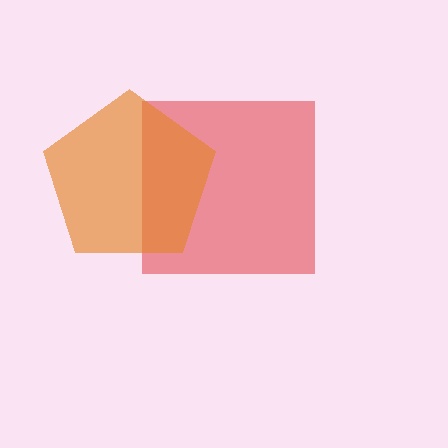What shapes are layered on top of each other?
The layered shapes are: a red square, an orange pentagon.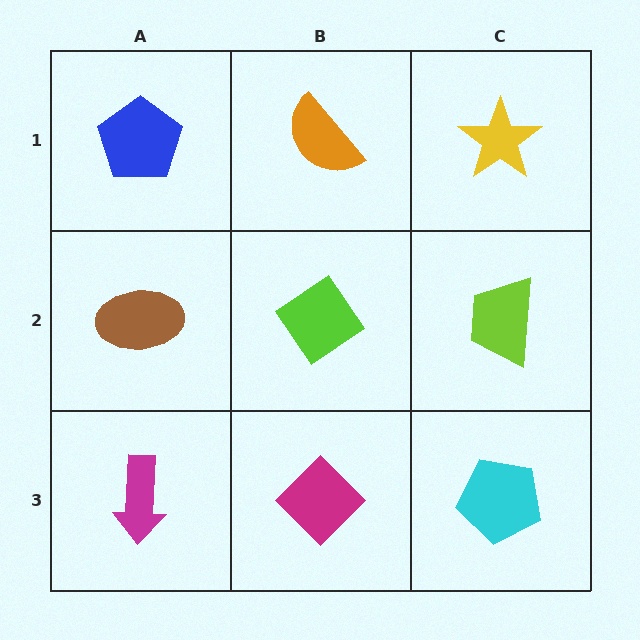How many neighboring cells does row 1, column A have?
2.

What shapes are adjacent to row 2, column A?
A blue pentagon (row 1, column A), a magenta arrow (row 3, column A), a lime diamond (row 2, column B).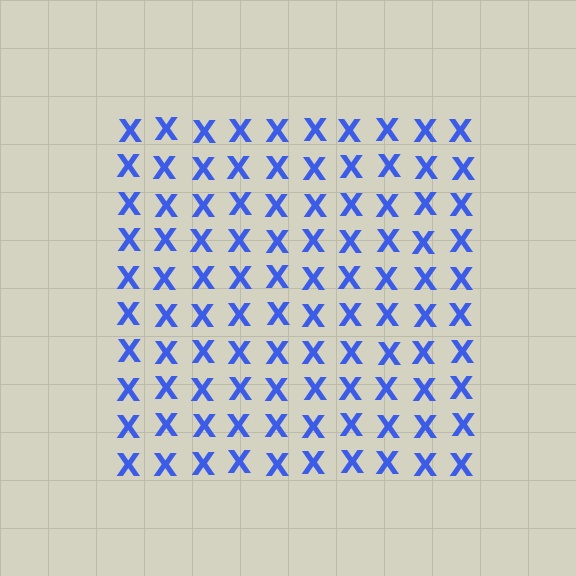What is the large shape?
The large shape is a square.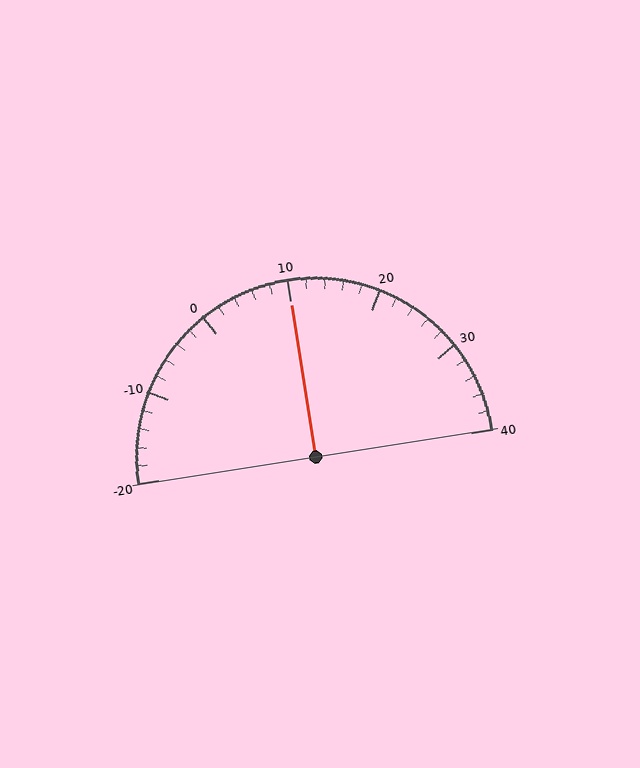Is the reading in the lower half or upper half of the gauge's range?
The reading is in the upper half of the range (-20 to 40).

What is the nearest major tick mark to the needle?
The nearest major tick mark is 10.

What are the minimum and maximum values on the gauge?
The gauge ranges from -20 to 40.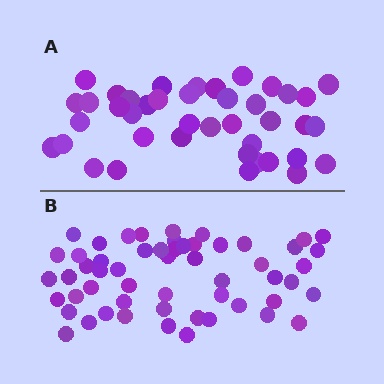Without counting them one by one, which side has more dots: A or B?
Region B (the bottom region) has more dots.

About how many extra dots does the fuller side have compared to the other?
Region B has approximately 15 more dots than region A.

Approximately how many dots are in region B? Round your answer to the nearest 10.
About 60 dots. (The exact count is 55, which rounds to 60.)